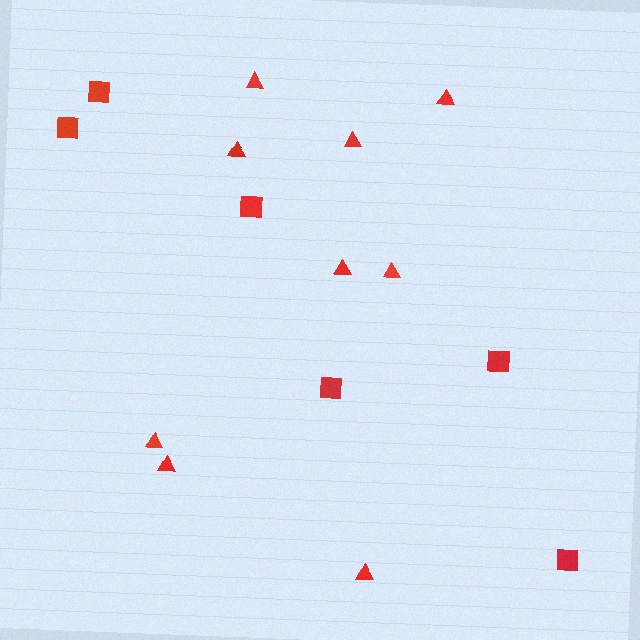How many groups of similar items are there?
There are 2 groups: one group of squares (6) and one group of triangles (9).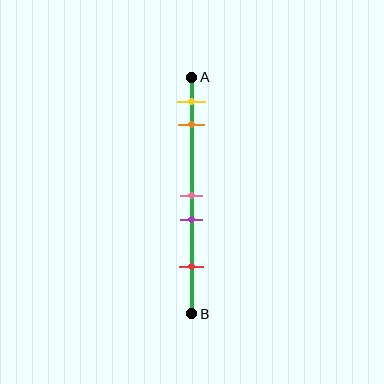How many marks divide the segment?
There are 5 marks dividing the segment.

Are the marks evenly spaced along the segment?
No, the marks are not evenly spaced.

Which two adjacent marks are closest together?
The pink and purple marks are the closest adjacent pair.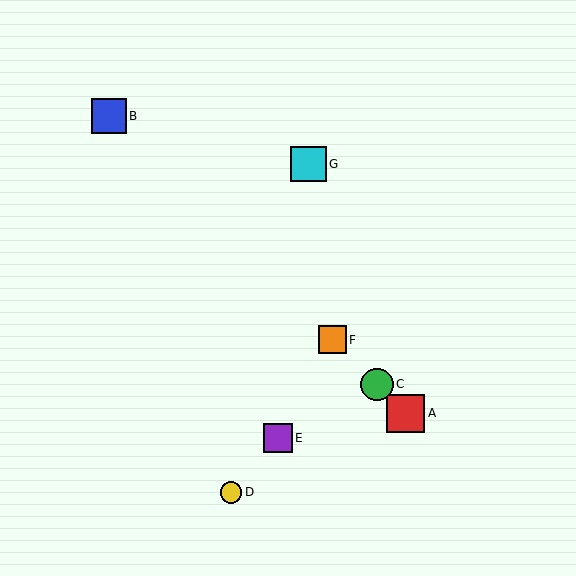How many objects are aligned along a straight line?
4 objects (A, B, C, F) are aligned along a straight line.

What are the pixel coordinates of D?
Object D is at (231, 492).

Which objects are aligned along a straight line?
Objects A, B, C, F are aligned along a straight line.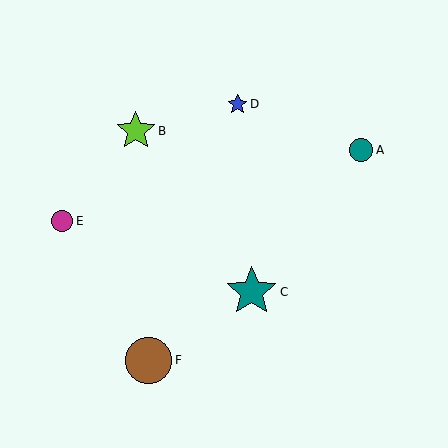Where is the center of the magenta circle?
The center of the magenta circle is at (62, 221).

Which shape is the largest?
The teal star (labeled C) is the largest.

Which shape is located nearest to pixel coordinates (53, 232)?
The magenta circle (labeled E) at (62, 221) is nearest to that location.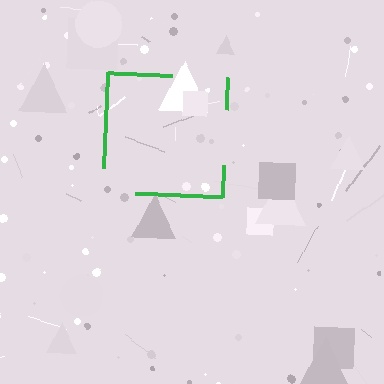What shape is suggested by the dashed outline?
The dashed outline suggests a square.